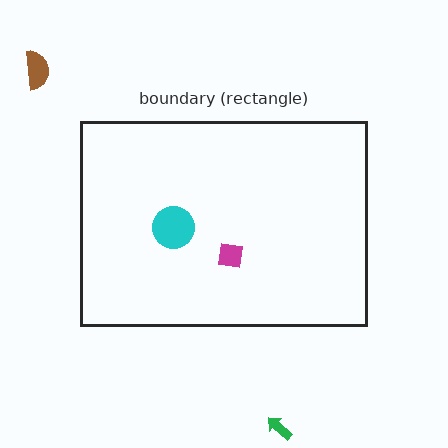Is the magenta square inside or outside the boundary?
Inside.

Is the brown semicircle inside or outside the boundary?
Outside.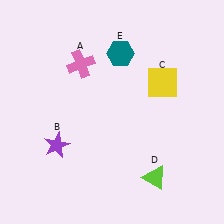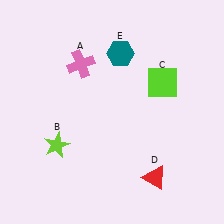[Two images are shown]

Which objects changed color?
B changed from purple to lime. C changed from yellow to lime. D changed from lime to red.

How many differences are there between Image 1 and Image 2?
There are 3 differences between the two images.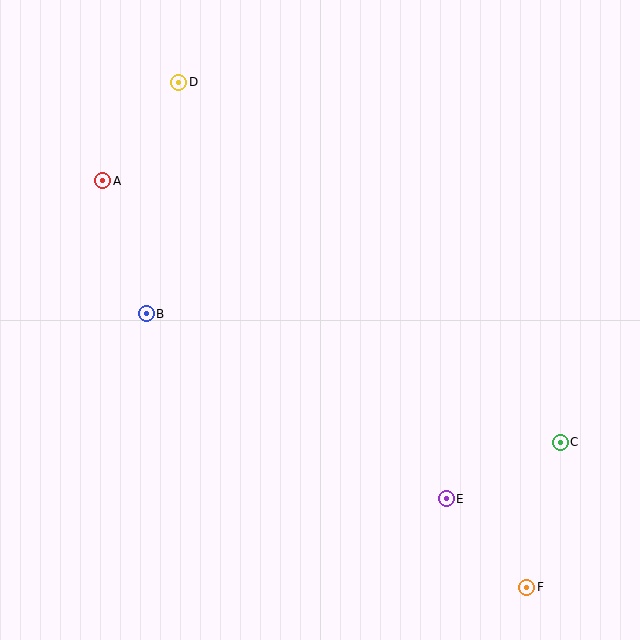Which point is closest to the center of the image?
Point B at (146, 314) is closest to the center.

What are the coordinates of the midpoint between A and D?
The midpoint between A and D is at (141, 132).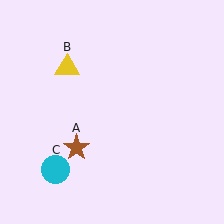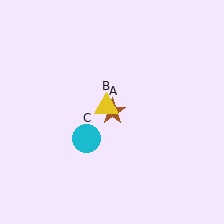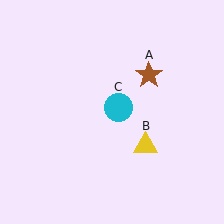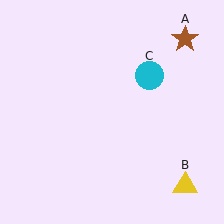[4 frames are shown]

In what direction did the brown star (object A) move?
The brown star (object A) moved up and to the right.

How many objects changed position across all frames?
3 objects changed position: brown star (object A), yellow triangle (object B), cyan circle (object C).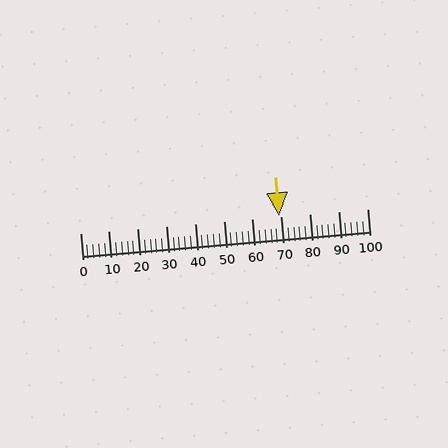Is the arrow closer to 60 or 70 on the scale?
The arrow is closer to 70.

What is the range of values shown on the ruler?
The ruler shows values from 0 to 100.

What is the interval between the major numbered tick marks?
The major tick marks are spaced 10 units apart.